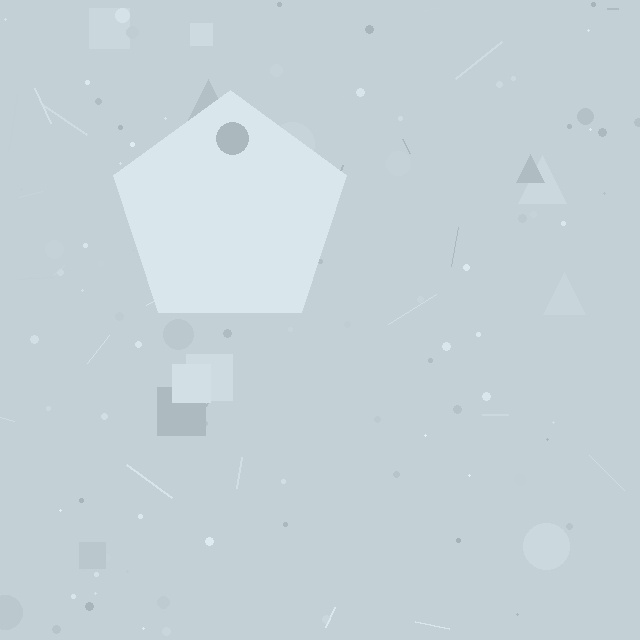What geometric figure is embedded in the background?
A pentagon is embedded in the background.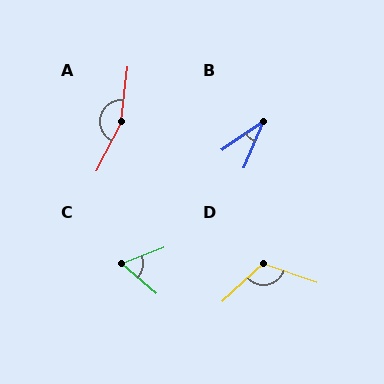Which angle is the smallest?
B, at approximately 33 degrees.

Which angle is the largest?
A, at approximately 159 degrees.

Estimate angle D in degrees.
Approximately 118 degrees.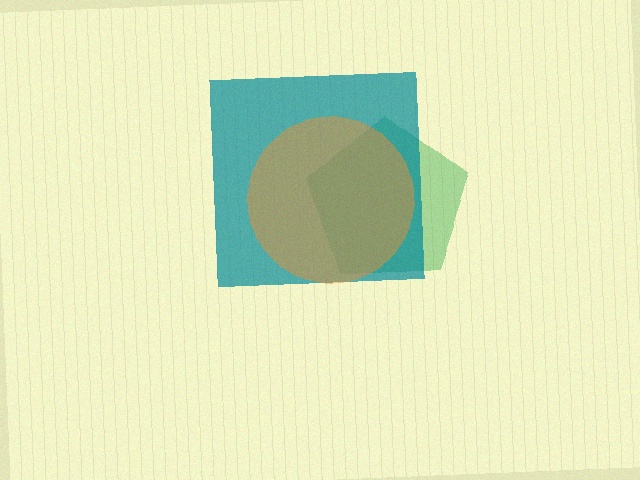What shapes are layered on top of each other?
The layered shapes are: a green pentagon, a teal square, an orange circle.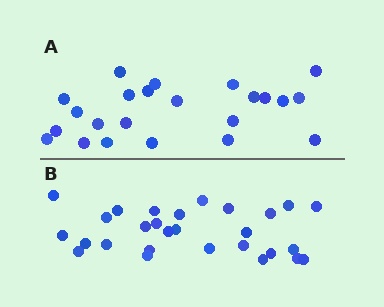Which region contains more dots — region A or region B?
Region B (the bottom region) has more dots.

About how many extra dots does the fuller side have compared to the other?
Region B has about 5 more dots than region A.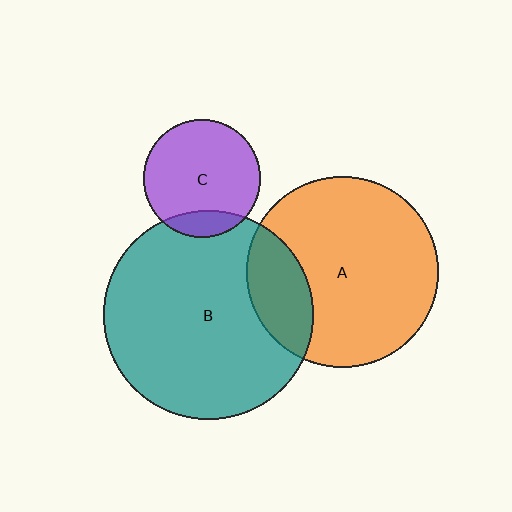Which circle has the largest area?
Circle B (teal).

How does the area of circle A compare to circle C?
Approximately 2.7 times.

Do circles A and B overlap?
Yes.